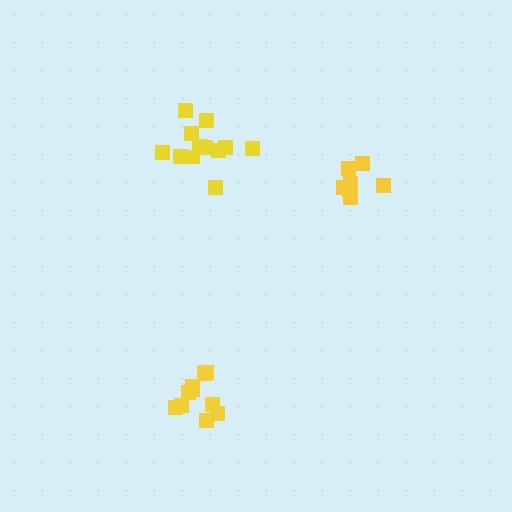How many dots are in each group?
Group 1: 12 dots, Group 2: 7 dots, Group 3: 10 dots (29 total).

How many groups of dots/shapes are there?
There are 3 groups.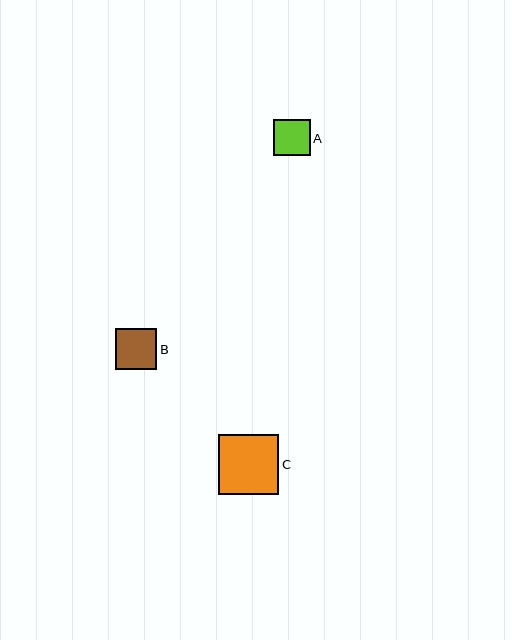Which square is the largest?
Square C is the largest with a size of approximately 61 pixels.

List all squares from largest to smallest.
From largest to smallest: C, B, A.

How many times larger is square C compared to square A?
Square C is approximately 1.7 times the size of square A.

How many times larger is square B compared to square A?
Square B is approximately 1.1 times the size of square A.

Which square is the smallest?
Square A is the smallest with a size of approximately 36 pixels.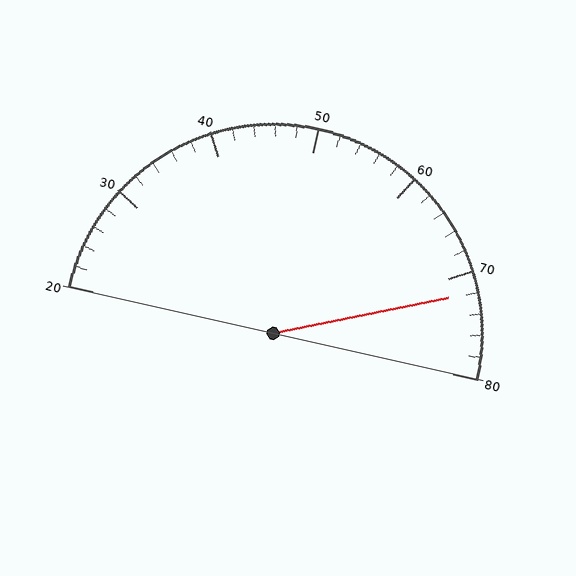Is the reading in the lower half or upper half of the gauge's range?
The reading is in the upper half of the range (20 to 80).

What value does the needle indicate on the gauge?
The needle indicates approximately 72.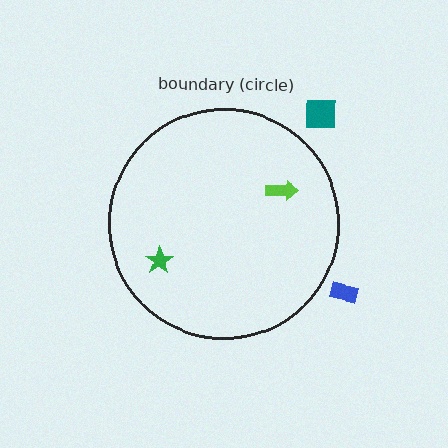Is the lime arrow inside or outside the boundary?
Inside.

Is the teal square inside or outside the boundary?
Outside.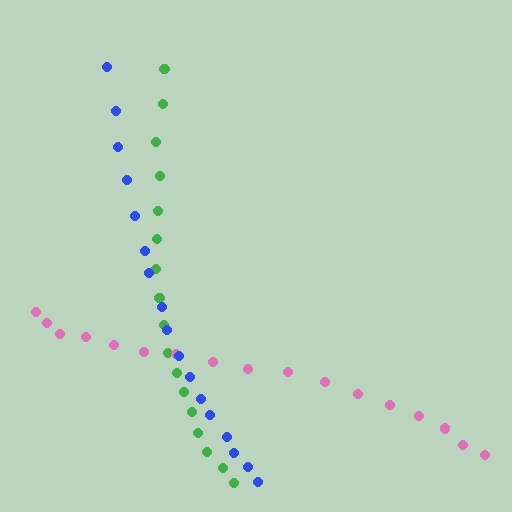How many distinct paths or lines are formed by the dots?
There are 3 distinct paths.